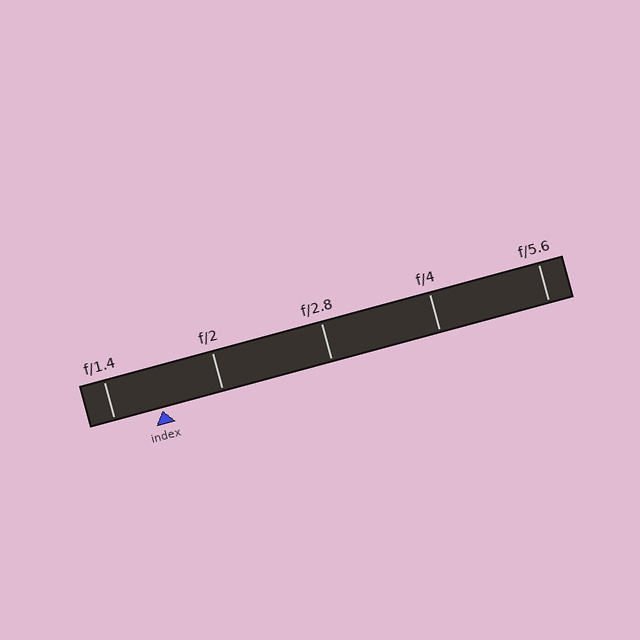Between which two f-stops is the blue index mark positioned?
The index mark is between f/1.4 and f/2.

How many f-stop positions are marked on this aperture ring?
There are 5 f-stop positions marked.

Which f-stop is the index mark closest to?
The index mark is closest to f/1.4.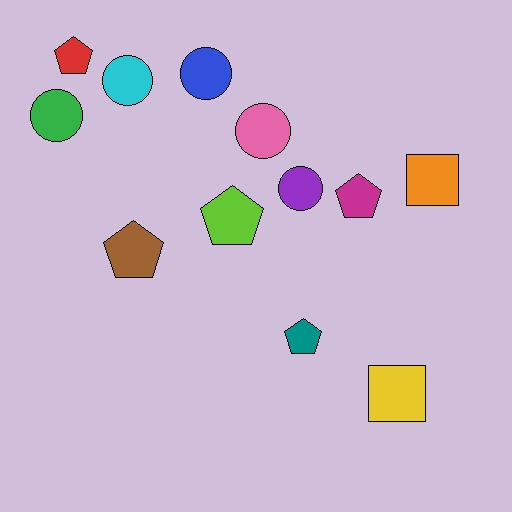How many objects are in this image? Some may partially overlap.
There are 12 objects.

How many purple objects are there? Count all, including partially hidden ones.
There is 1 purple object.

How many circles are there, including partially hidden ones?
There are 5 circles.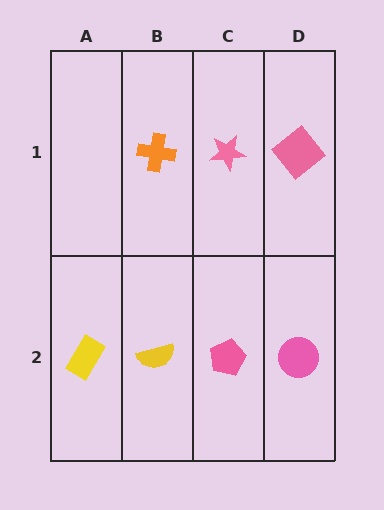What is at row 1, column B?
An orange cross.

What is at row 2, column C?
A pink pentagon.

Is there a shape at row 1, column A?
No, that cell is empty.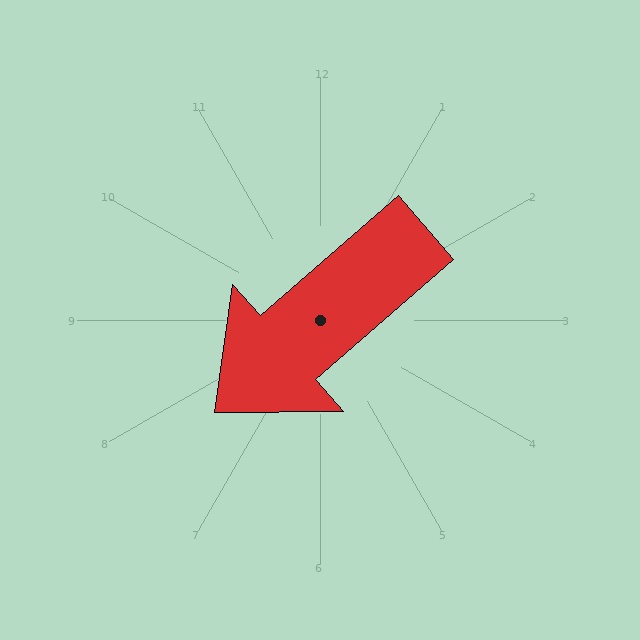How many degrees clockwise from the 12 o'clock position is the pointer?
Approximately 229 degrees.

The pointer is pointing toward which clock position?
Roughly 8 o'clock.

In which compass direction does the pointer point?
Southwest.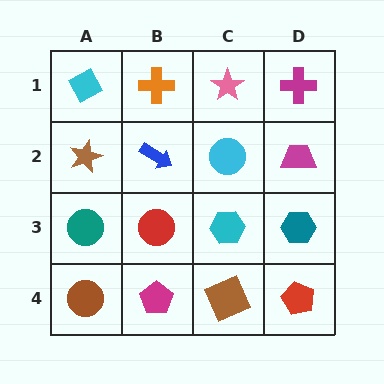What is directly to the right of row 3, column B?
A cyan hexagon.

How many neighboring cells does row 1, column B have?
3.